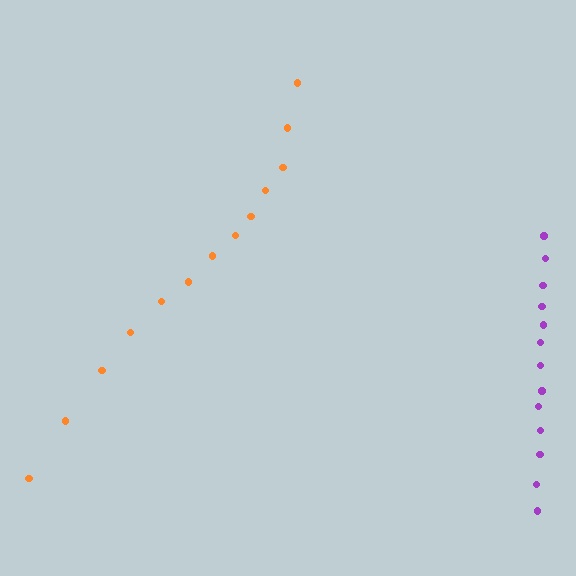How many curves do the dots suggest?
There are 2 distinct paths.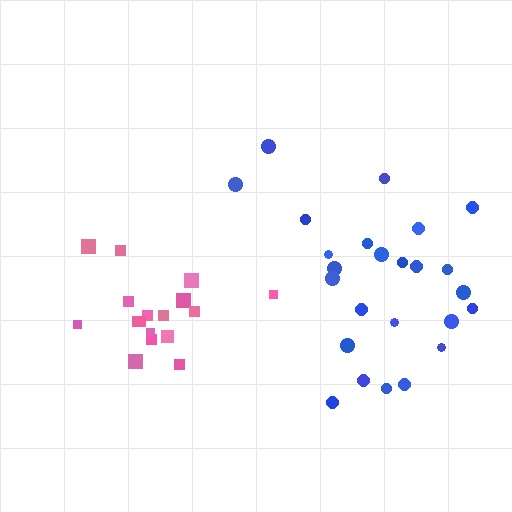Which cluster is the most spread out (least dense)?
Blue.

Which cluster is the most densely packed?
Pink.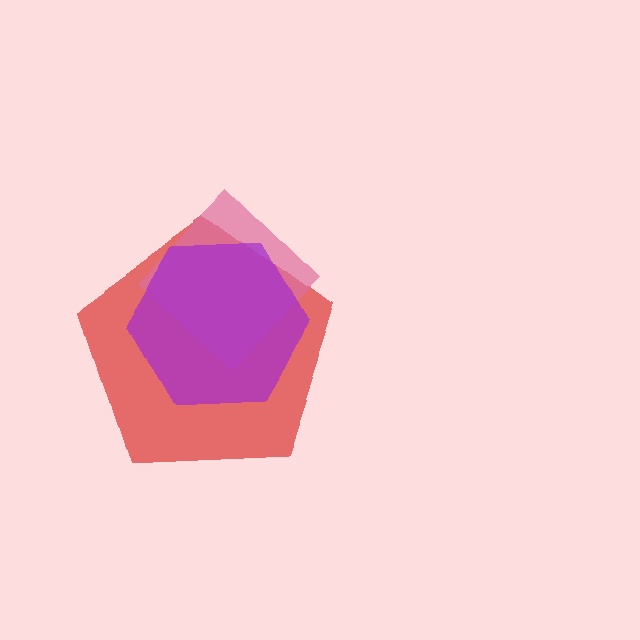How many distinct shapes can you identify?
There are 3 distinct shapes: a red pentagon, a pink diamond, a purple hexagon.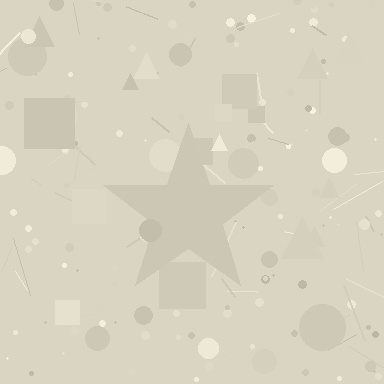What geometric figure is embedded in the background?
A star is embedded in the background.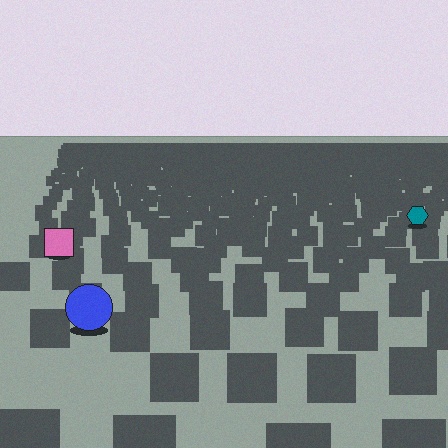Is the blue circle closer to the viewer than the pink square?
Yes. The blue circle is closer — you can tell from the texture gradient: the ground texture is coarser near it.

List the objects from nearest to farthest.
From nearest to farthest: the blue circle, the pink square, the teal hexagon.